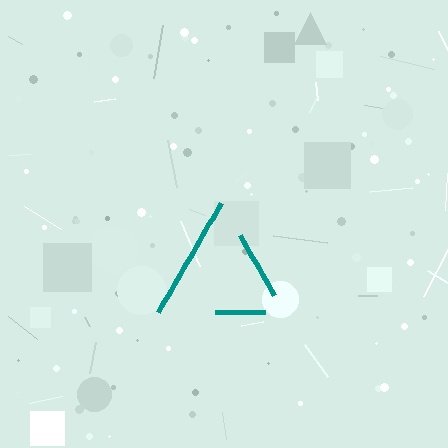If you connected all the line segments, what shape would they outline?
They would outline a triangle.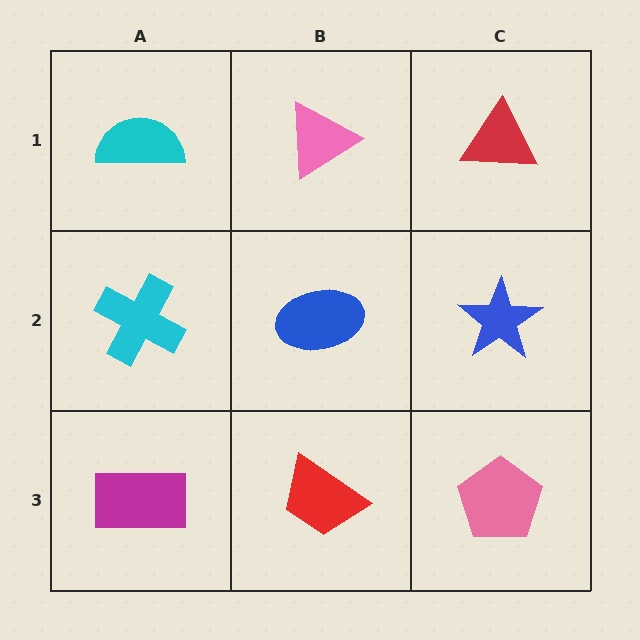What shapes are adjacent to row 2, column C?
A red triangle (row 1, column C), a pink pentagon (row 3, column C), a blue ellipse (row 2, column B).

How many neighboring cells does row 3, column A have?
2.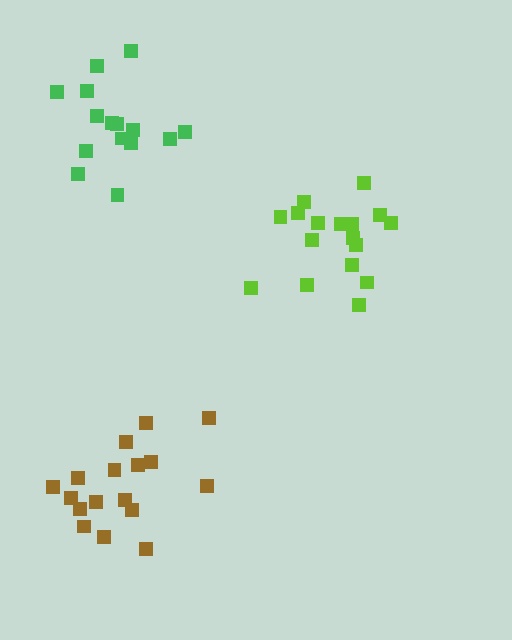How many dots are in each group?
Group 1: 15 dots, Group 2: 17 dots, Group 3: 17 dots (49 total).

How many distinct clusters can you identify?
There are 3 distinct clusters.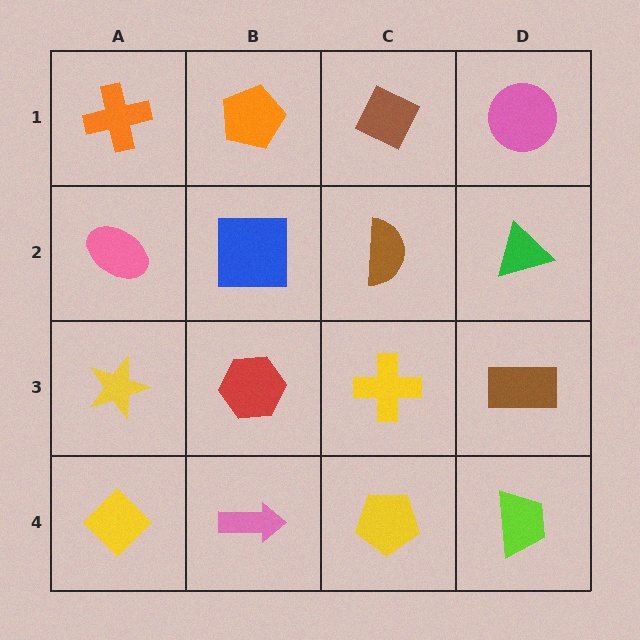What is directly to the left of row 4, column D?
A yellow pentagon.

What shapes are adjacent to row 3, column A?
A pink ellipse (row 2, column A), a yellow diamond (row 4, column A), a red hexagon (row 3, column B).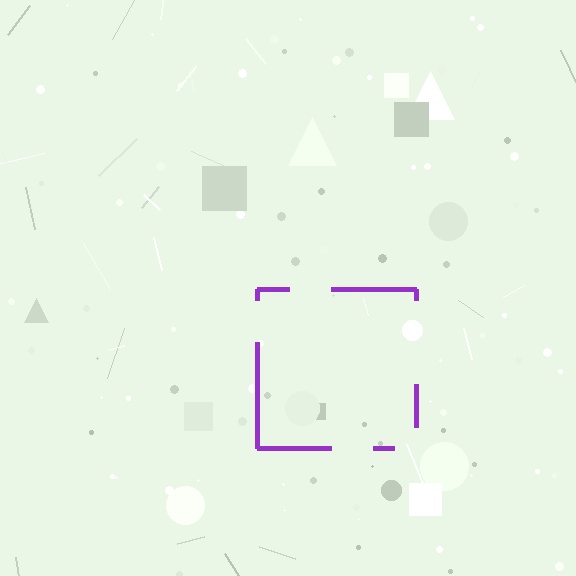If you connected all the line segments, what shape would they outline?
They would outline a square.